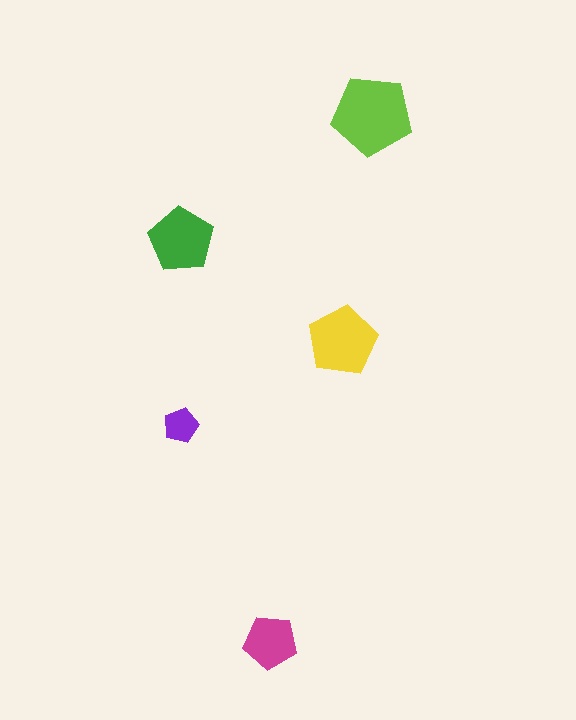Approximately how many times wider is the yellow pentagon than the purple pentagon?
About 2 times wider.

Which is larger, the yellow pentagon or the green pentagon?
The yellow one.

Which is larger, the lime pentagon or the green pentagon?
The lime one.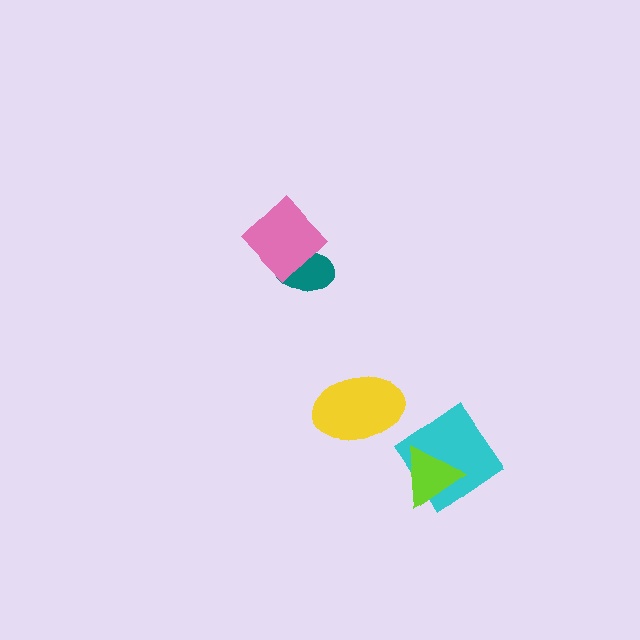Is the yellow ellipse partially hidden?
No, no other shape covers it.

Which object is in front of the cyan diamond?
The lime triangle is in front of the cyan diamond.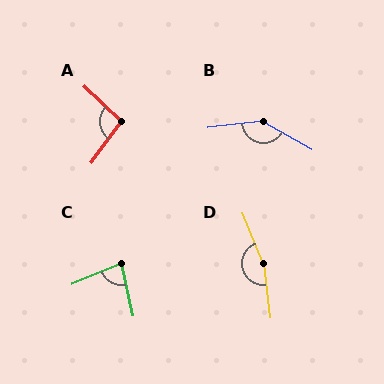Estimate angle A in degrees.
Approximately 98 degrees.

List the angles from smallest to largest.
C (79°), A (98°), B (144°), D (164°).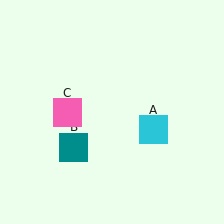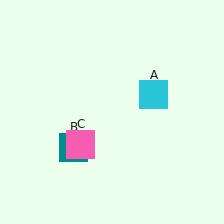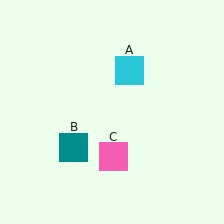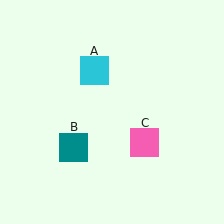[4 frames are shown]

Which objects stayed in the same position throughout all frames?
Teal square (object B) remained stationary.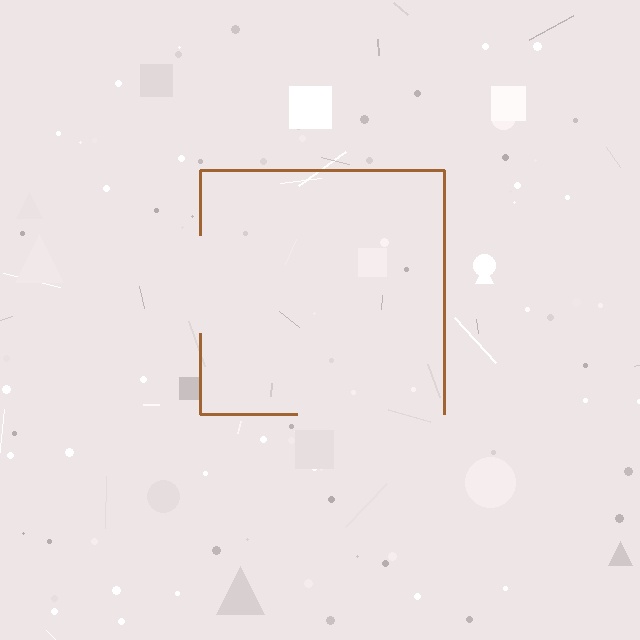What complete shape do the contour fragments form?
The contour fragments form a square.